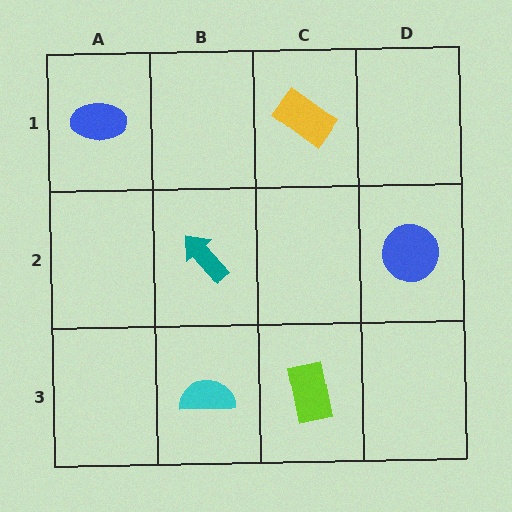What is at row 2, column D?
A blue circle.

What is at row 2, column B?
A teal arrow.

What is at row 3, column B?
A cyan semicircle.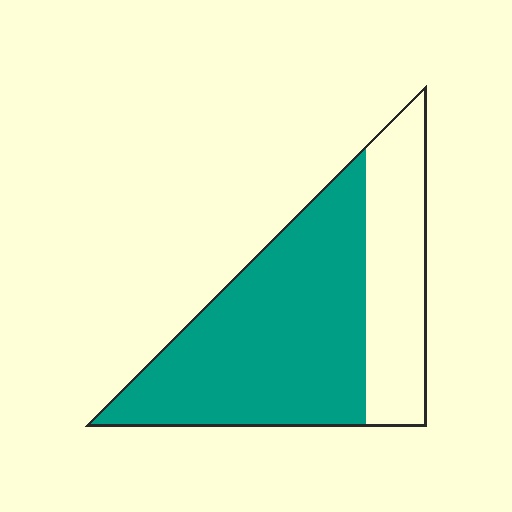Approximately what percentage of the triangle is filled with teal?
Approximately 70%.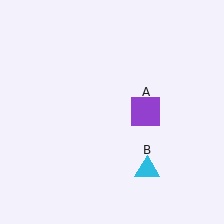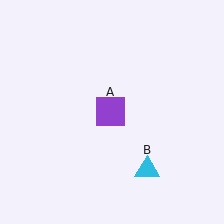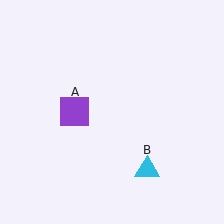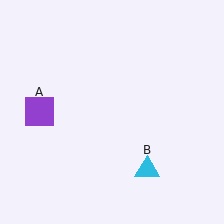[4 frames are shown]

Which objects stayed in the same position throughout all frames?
Cyan triangle (object B) remained stationary.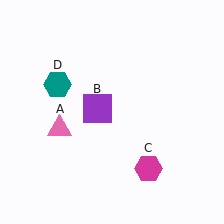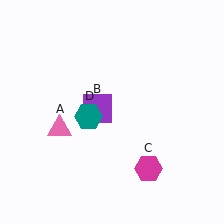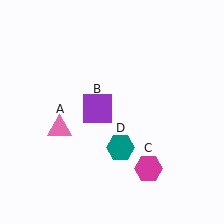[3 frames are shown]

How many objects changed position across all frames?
1 object changed position: teal hexagon (object D).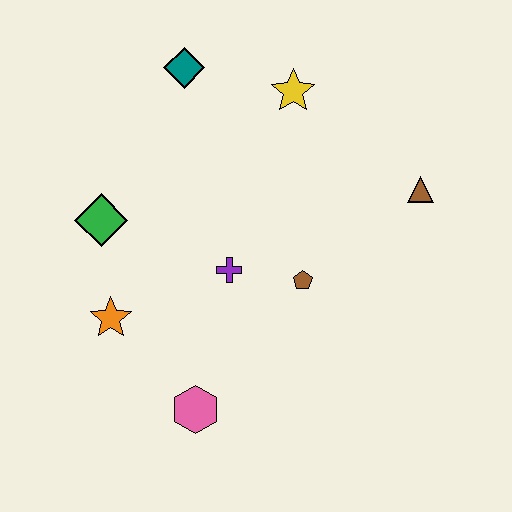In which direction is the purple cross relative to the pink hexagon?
The purple cross is above the pink hexagon.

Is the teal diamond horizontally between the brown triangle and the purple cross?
No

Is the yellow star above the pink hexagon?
Yes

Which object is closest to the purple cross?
The brown pentagon is closest to the purple cross.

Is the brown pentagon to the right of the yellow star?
Yes